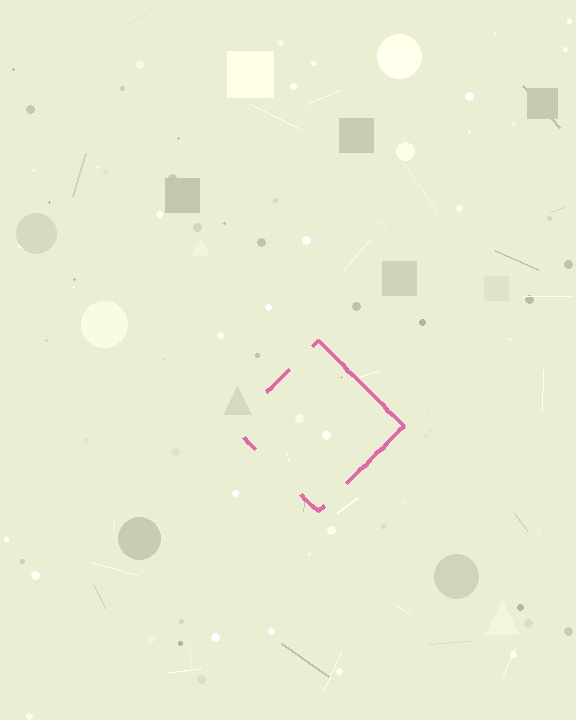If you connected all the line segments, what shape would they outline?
They would outline a diamond.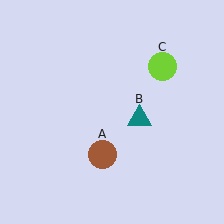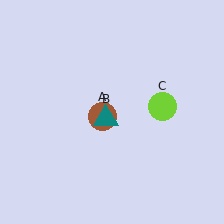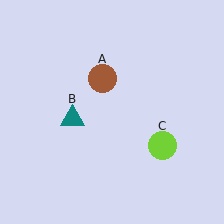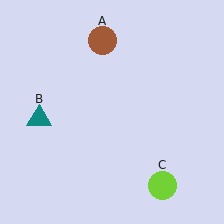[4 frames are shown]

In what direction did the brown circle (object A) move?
The brown circle (object A) moved up.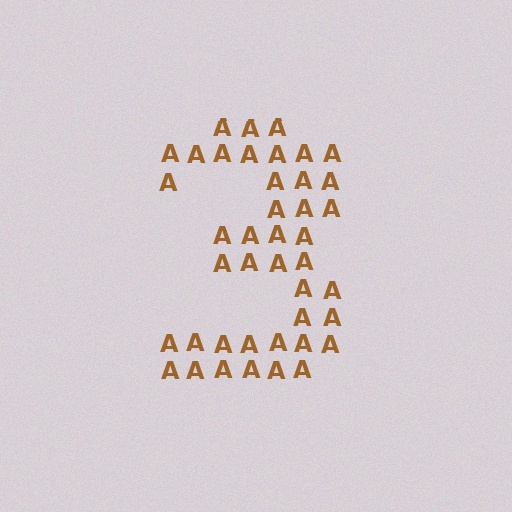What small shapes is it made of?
It is made of small letter A's.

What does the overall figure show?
The overall figure shows the digit 3.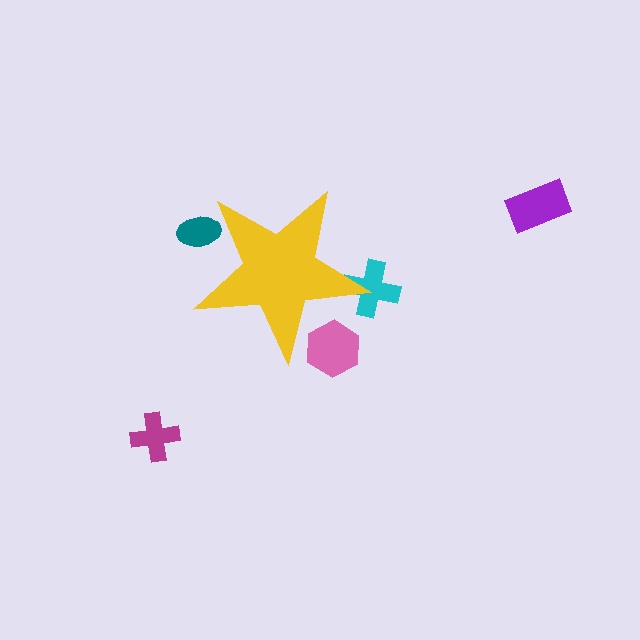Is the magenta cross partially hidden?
No, the magenta cross is fully visible.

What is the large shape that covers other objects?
A yellow star.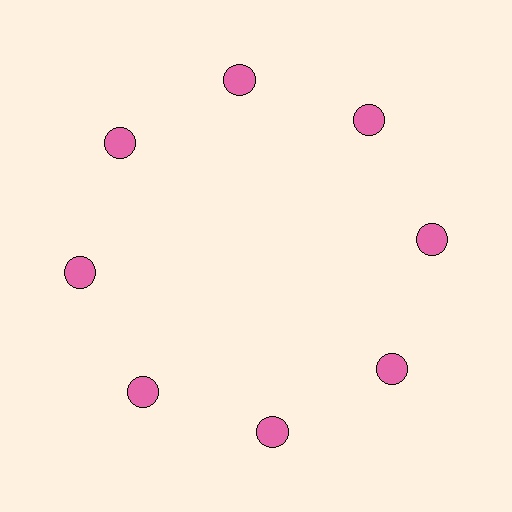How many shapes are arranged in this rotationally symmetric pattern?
There are 8 shapes, arranged in 8 groups of 1.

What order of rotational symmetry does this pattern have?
This pattern has 8-fold rotational symmetry.